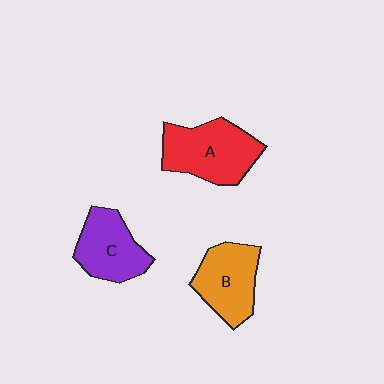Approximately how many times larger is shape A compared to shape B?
Approximately 1.2 times.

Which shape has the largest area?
Shape A (red).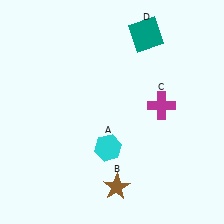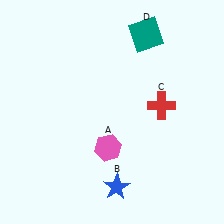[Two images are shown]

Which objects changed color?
A changed from cyan to pink. B changed from brown to blue. C changed from magenta to red.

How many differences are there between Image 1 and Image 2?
There are 3 differences between the two images.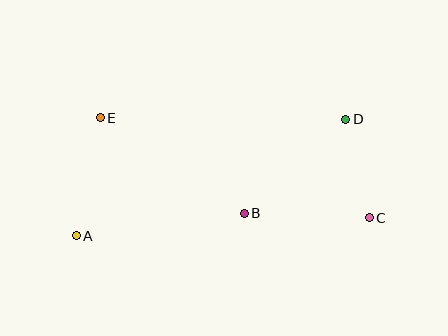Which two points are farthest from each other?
Points A and D are farthest from each other.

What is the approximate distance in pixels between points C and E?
The distance between C and E is approximately 287 pixels.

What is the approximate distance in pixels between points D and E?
The distance between D and E is approximately 246 pixels.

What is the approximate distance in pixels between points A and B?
The distance between A and B is approximately 170 pixels.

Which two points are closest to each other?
Points C and D are closest to each other.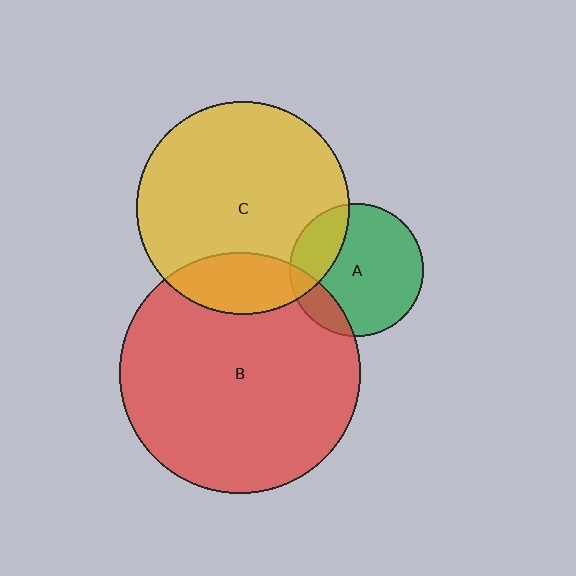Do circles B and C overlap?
Yes.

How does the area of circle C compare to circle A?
Approximately 2.6 times.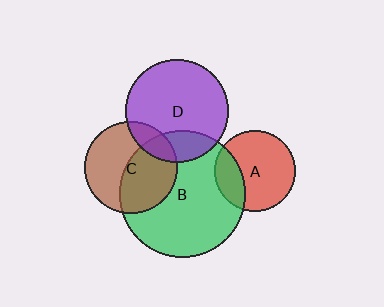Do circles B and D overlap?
Yes.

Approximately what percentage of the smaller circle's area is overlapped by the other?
Approximately 20%.